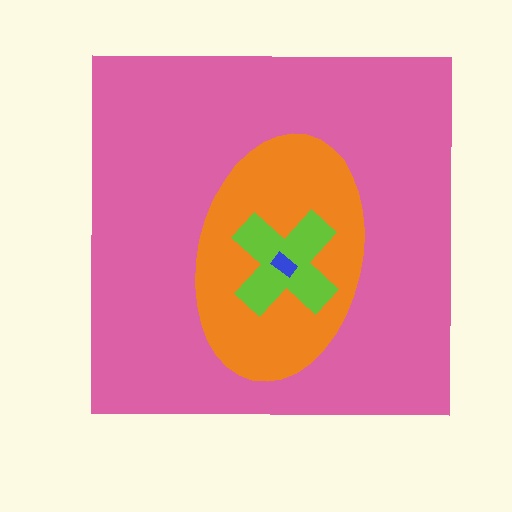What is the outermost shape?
The pink square.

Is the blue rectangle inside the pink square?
Yes.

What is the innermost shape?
The blue rectangle.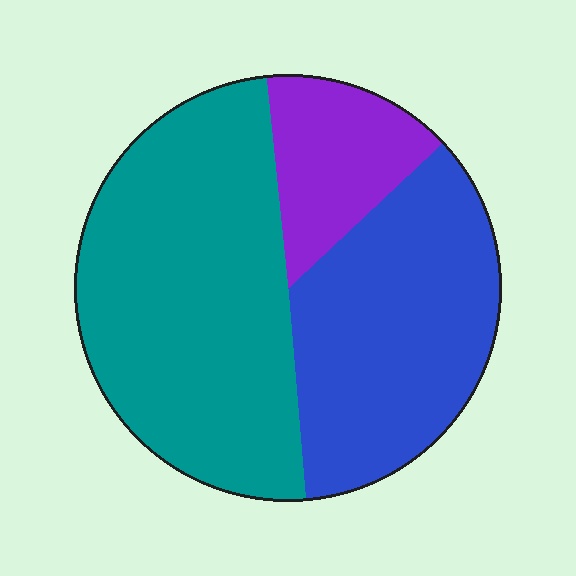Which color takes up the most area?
Teal, at roughly 50%.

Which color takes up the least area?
Purple, at roughly 15%.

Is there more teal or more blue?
Teal.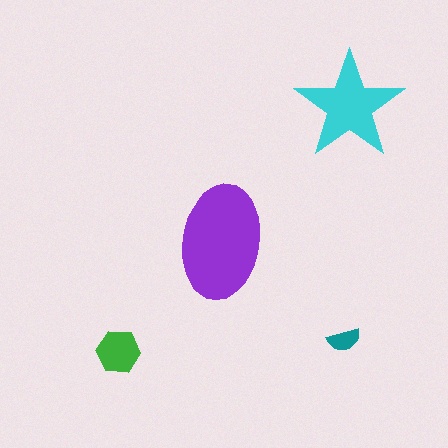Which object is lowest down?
The green hexagon is bottommost.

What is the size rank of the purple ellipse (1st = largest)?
1st.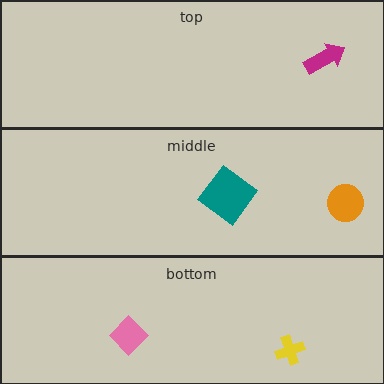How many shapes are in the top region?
1.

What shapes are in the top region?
The magenta arrow.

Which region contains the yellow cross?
The bottom region.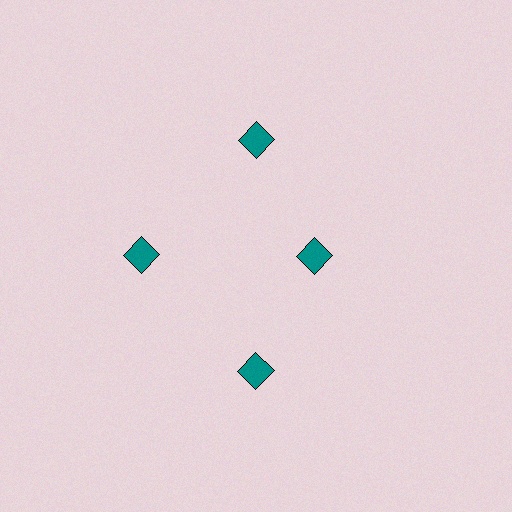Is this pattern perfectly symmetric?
No. The 4 teal diamonds are arranged in a ring, but one element near the 3 o'clock position is pulled inward toward the center, breaking the 4-fold rotational symmetry.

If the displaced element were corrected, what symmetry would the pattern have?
It would have 4-fold rotational symmetry — the pattern would map onto itself every 90 degrees.